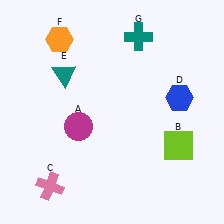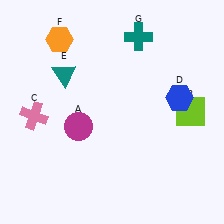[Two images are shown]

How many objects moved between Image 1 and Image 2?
2 objects moved between the two images.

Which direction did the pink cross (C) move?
The pink cross (C) moved up.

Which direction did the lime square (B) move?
The lime square (B) moved up.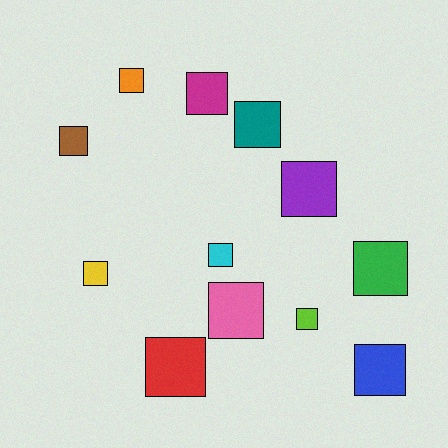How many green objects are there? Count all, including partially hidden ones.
There is 1 green object.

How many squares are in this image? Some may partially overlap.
There are 12 squares.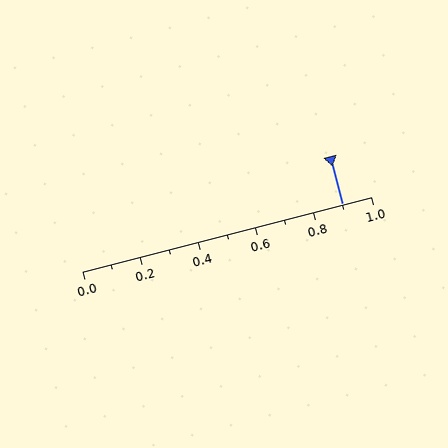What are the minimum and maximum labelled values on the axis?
The axis runs from 0.0 to 1.0.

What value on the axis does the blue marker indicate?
The marker indicates approximately 0.9.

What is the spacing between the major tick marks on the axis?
The major ticks are spaced 0.2 apart.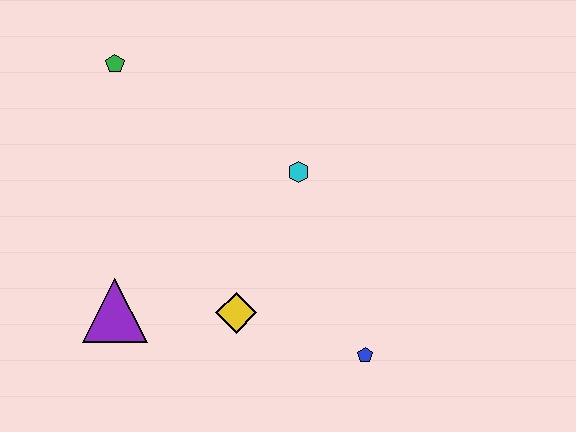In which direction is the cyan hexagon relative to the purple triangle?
The cyan hexagon is to the right of the purple triangle.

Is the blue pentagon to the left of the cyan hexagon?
No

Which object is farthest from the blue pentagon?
The green pentagon is farthest from the blue pentagon.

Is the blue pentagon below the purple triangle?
Yes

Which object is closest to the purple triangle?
The yellow diamond is closest to the purple triangle.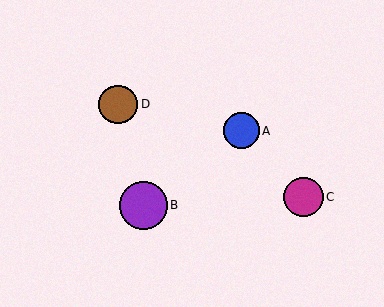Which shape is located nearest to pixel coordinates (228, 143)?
The blue circle (labeled A) at (241, 131) is nearest to that location.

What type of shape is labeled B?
Shape B is a purple circle.